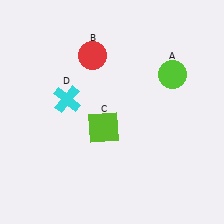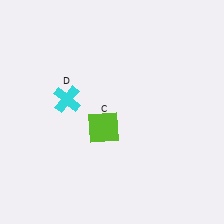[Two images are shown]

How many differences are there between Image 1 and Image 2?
There are 2 differences between the two images.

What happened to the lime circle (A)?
The lime circle (A) was removed in Image 2. It was in the top-right area of Image 1.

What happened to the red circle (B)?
The red circle (B) was removed in Image 2. It was in the top-left area of Image 1.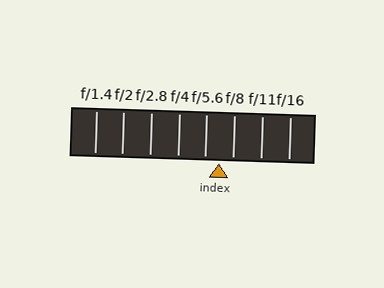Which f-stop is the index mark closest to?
The index mark is closest to f/5.6.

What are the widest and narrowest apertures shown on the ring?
The widest aperture shown is f/1.4 and the narrowest is f/16.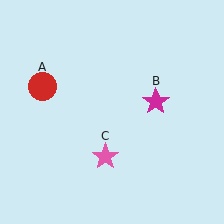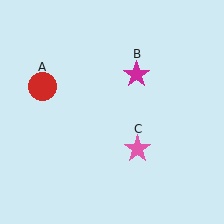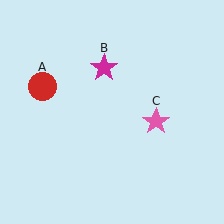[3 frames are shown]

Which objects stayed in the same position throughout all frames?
Red circle (object A) remained stationary.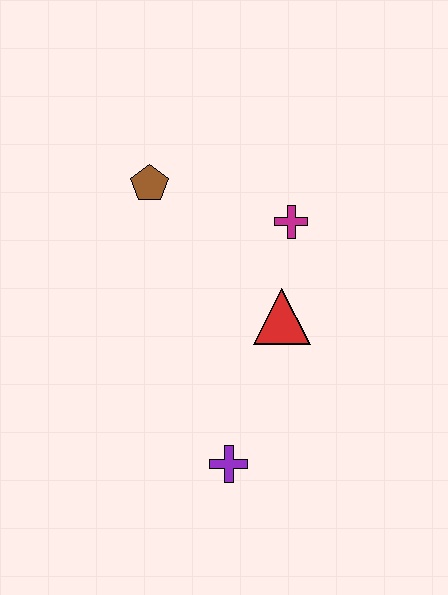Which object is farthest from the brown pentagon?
The purple cross is farthest from the brown pentagon.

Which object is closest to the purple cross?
The red triangle is closest to the purple cross.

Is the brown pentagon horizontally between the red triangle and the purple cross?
No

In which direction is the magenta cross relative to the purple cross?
The magenta cross is above the purple cross.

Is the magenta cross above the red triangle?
Yes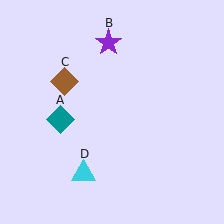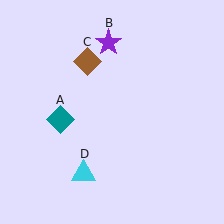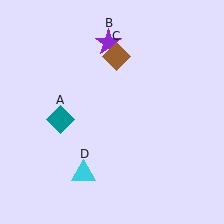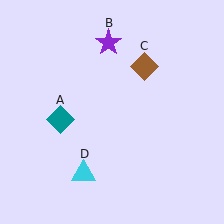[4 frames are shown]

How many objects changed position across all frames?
1 object changed position: brown diamond (object C).